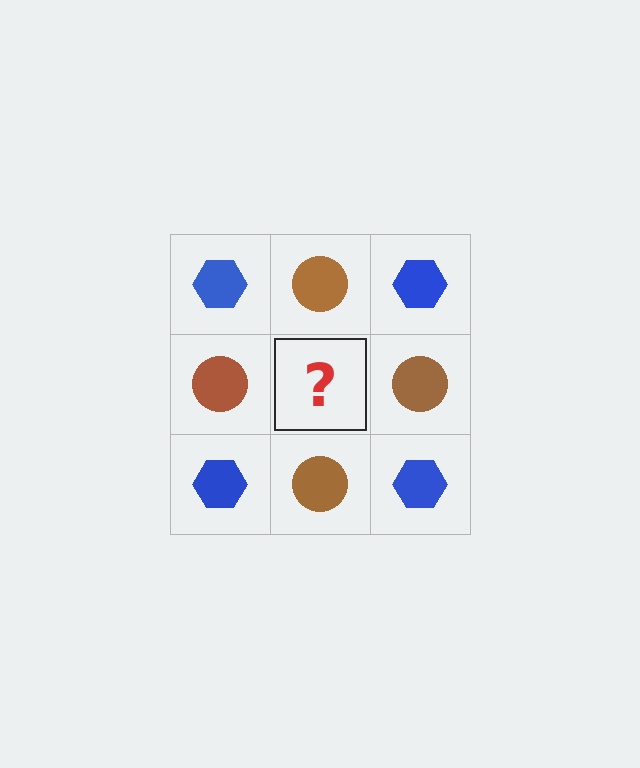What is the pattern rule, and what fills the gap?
The rule is that it alternates blue hexagon and brown circle in a checkerboard pattern. The gap should be filled with a blue hexagon.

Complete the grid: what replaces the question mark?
The question mark should be replaced with a blue hexagon.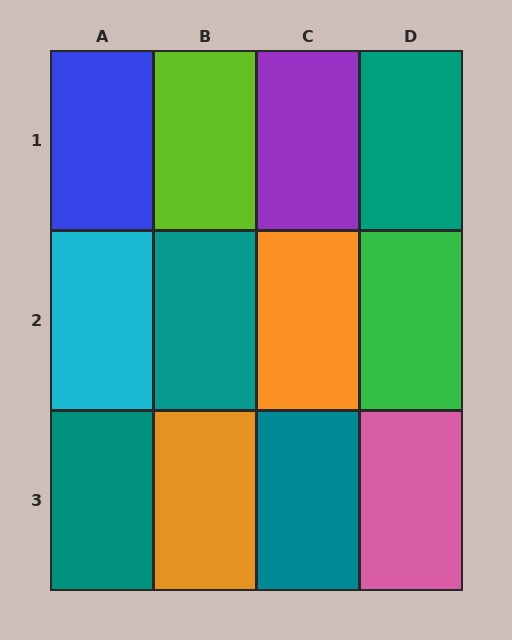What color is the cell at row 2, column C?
Orange.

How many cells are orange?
2 cells are orange.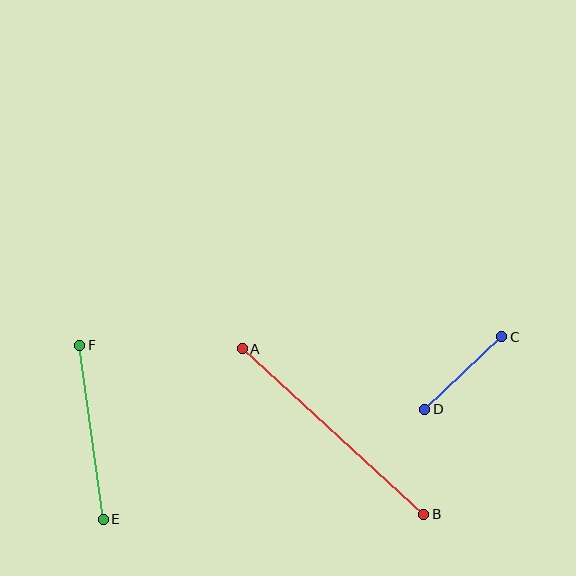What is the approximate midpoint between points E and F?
The midpoint is at approximately (92, 432) pixels.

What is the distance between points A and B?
The distance is approximately 245 pixels.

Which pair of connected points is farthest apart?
Points A and B are farthest apart.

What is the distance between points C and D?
The distance is approximately 105 pixels.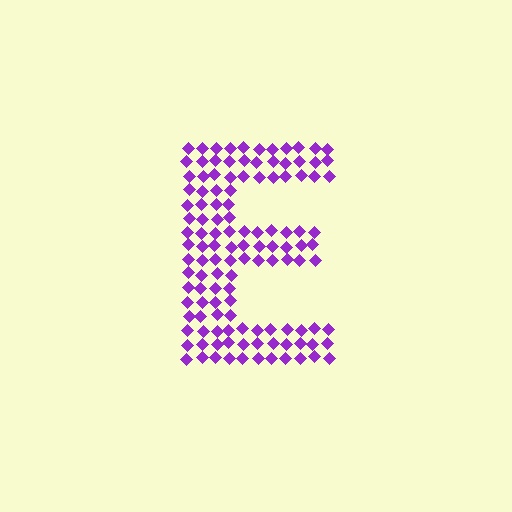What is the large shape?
The large shape is the letter E.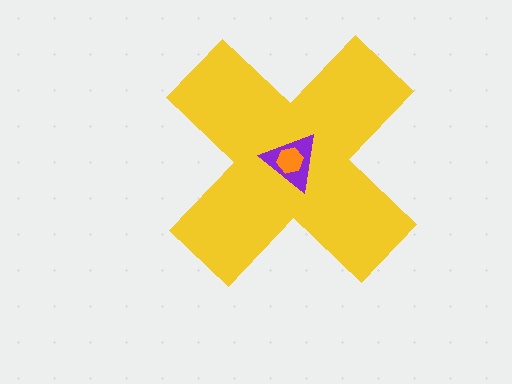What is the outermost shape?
The yellow cross.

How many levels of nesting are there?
3.